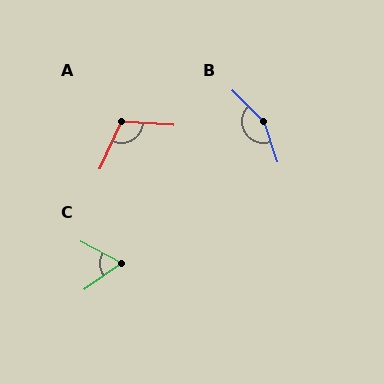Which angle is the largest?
B, at approximately 154 degrees.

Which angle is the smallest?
C, at approximately 63 degrees.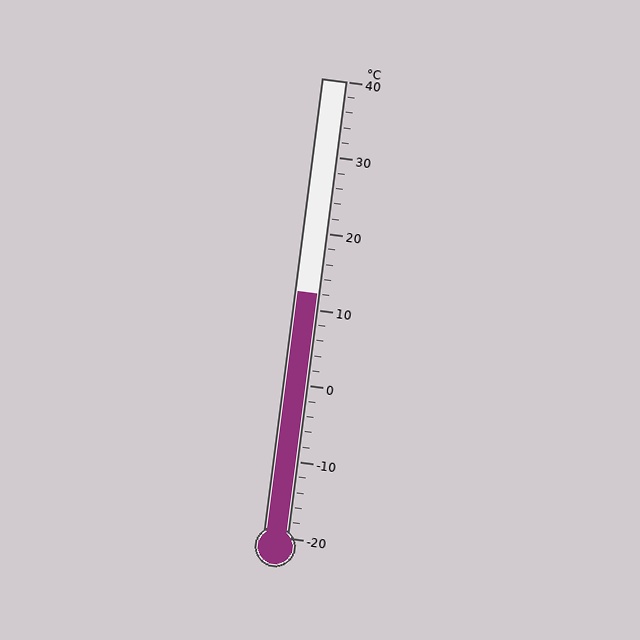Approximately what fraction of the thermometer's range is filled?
The thermometer is filled to approximately 55% of its range.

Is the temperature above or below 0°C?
The temperature is above 0°C.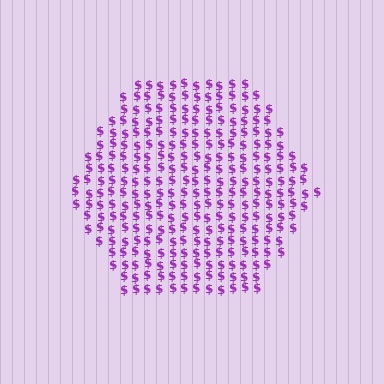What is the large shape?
The large shape is a hexagon.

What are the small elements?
The small elements are dollar signs.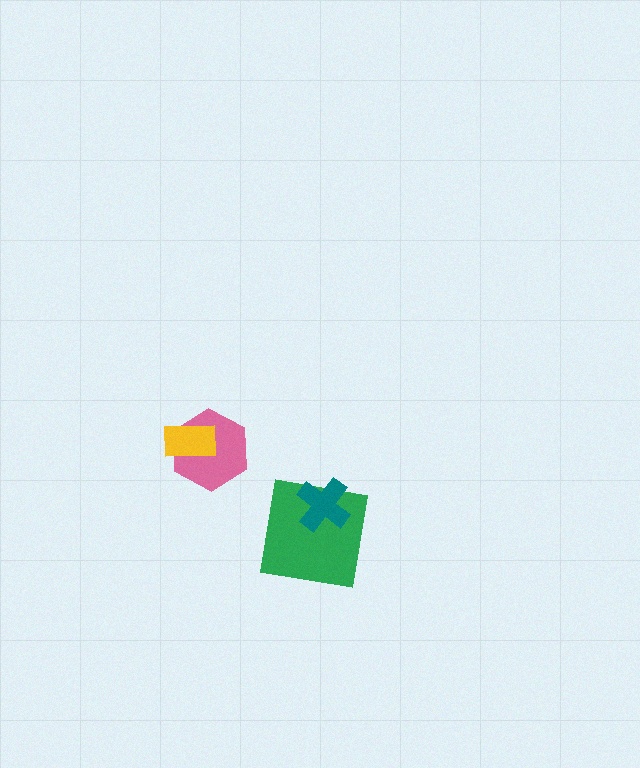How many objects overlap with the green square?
1 object overlaps with the green square.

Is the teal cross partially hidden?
No, no other shape covers it.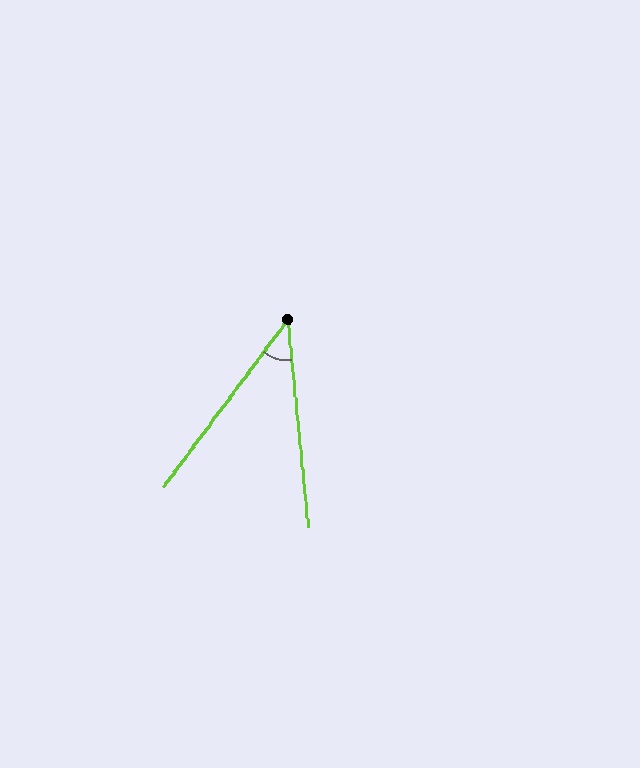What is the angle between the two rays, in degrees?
Approximately 42 degrees.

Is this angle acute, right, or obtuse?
It is acute.